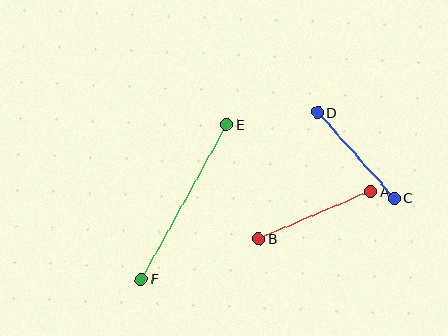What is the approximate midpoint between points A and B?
The midpoint is at approximately (315, 215) pixels.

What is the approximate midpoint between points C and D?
The midpoint is at approximately (356, 155) pixels.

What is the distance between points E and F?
The distance is approximately 177 pixels.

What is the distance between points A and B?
The distance is approximately 121 pixels.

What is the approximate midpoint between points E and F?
The midpoint is at approximately (184, 202) pixels.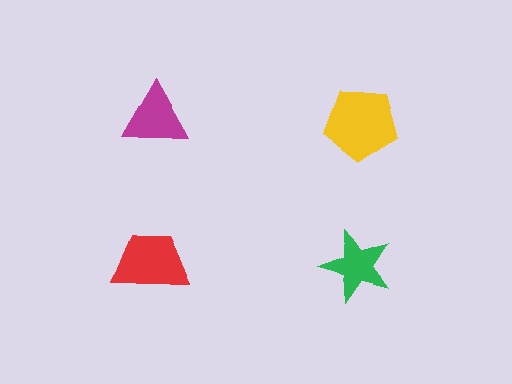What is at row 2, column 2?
A green star.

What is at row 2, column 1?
A red trapezoid.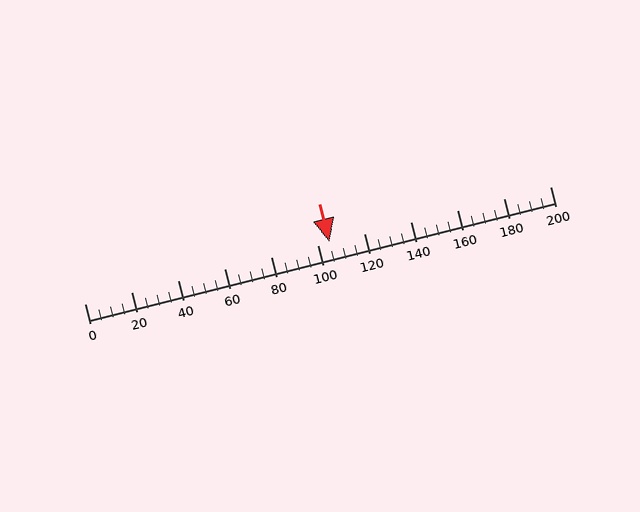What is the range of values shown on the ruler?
The ruler shows values from 0 to 200.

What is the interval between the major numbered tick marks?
The major tick marks are spaced 20 units apart.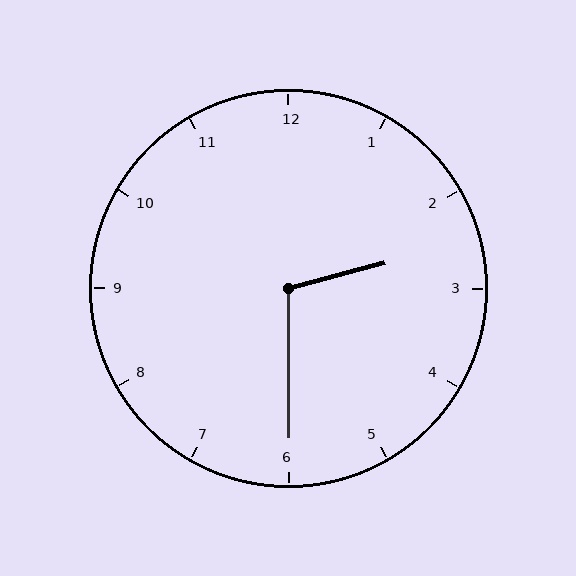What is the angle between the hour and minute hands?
Approximately 105 degrees.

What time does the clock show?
2:30.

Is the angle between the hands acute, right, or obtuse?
It is obtuse.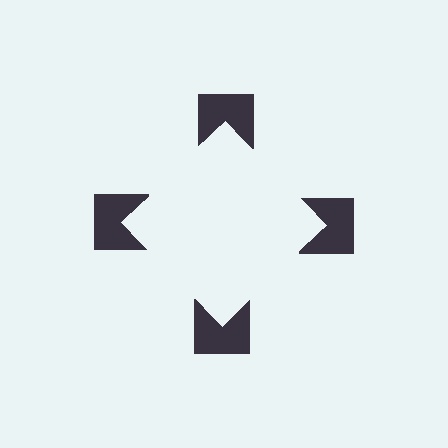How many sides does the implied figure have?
4 sides.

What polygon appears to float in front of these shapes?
An illusory square — its edges are inferred from the aligned wedge cuts in the notched squares, not physically drawn.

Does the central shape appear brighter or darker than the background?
It typically appears slightly brighter than the background, even though no actual brightness change is drawn.